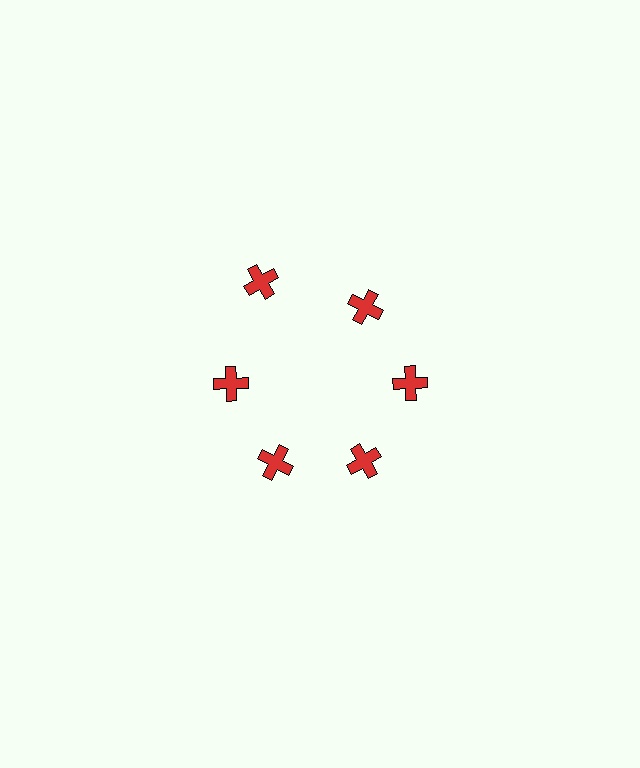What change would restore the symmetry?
The symmetry would be restored by moving it inward, back onto the ring so that all 6 crosses sit at equal angles and equal distance from the center.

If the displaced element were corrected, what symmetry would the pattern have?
It would have 6-fold rotational symmetry — the pattern would map onto itself every 60 degrees.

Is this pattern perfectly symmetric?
No. The 6 red crosses are arranged in a ring, but one element near the 11 o'clock position is pushed outward from the center, breaking the 6-fold rotational symmetry.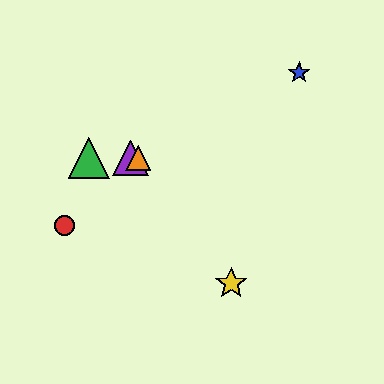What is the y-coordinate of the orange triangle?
The orange triangle is at y≈158.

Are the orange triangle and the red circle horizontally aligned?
No, the orange triangle is at y≈158 and the red circle is at y≈225.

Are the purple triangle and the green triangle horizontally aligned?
Yes, both are at y≈158.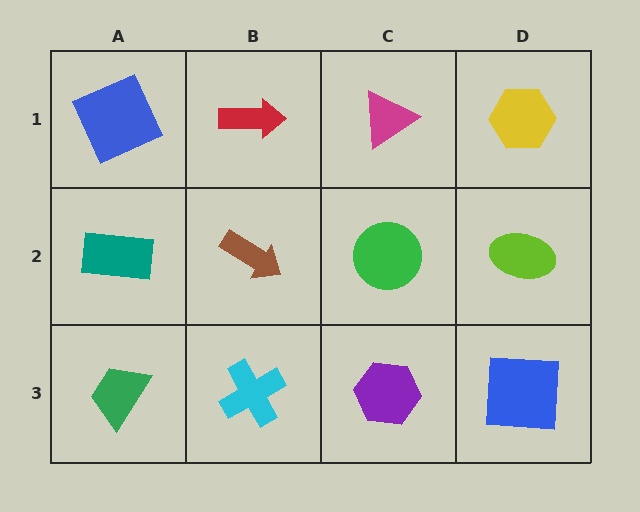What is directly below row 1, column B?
A brown arrow.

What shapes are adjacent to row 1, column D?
A lime ellipse (row 2, column D), a magenta triangle (row 1, column C).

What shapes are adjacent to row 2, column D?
A yellow hexagon (row 1, column D), a blue square (row 3, column D), a green circle (row 2, column C).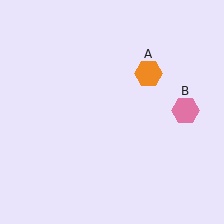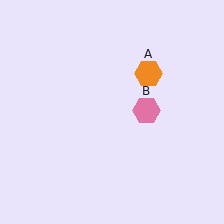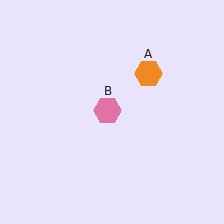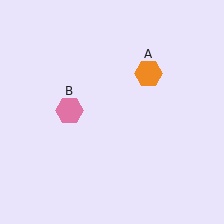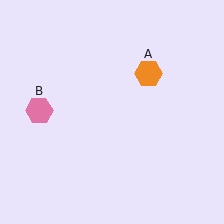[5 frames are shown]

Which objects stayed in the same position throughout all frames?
Orange hexagon (object A) remained stationary.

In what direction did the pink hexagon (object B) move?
The pink hexagon (object B) moved left.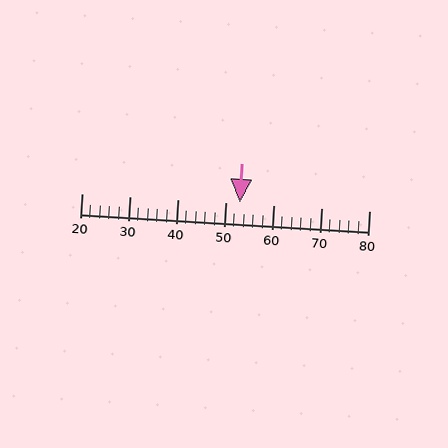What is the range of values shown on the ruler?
The ruler shows values from 20 to 80.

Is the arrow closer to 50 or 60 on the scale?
The arrow is closer to 50.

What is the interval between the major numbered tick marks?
The major tick marks are spaced 10 units apart.